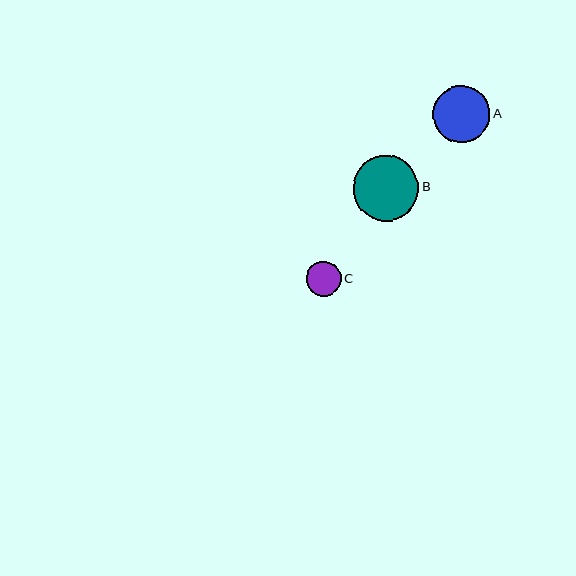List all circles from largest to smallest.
From largest to smallest: B, A, C.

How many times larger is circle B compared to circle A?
Circle B is approximately 1.1 times the size of circle A.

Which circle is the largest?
Circle B is the largest with a size of approximately 66 pixels.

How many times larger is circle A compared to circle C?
Circle A is approximately 1.6 times the size of circle C.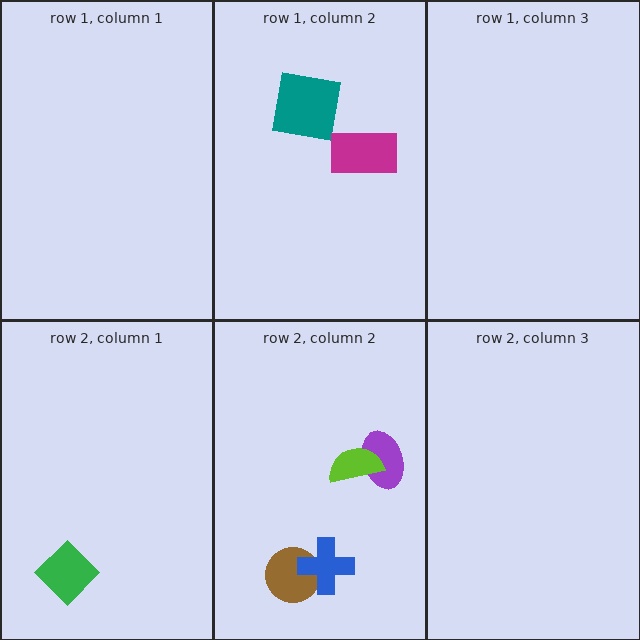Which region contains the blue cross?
The row 2, column 2 region.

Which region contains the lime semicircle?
The row 2, column 2 region.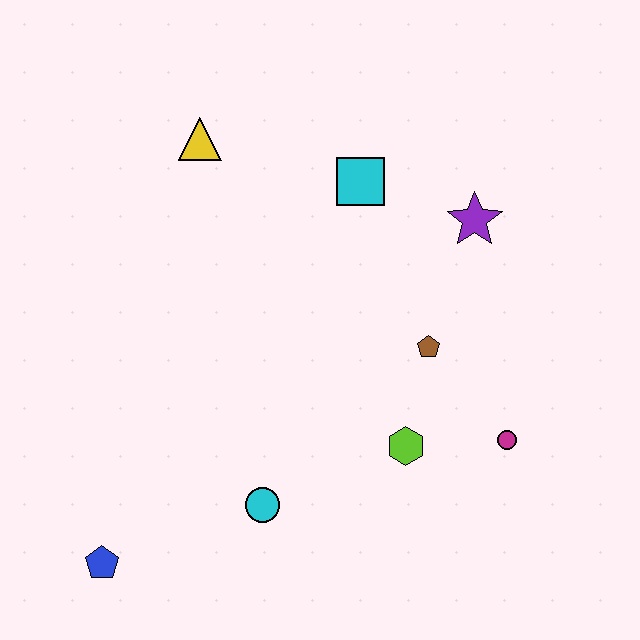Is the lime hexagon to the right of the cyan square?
Yes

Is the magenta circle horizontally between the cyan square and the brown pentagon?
No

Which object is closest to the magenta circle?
The lime hexagon is closest to the magenta circle.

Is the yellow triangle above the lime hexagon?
Yes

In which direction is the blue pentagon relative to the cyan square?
The blue pentagon is below the cyan square.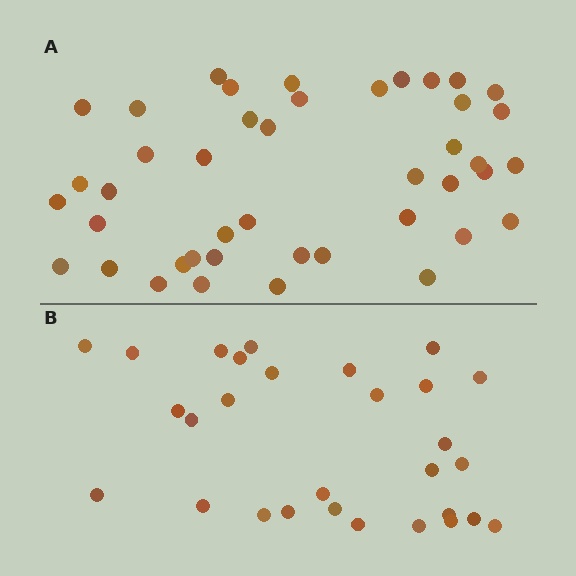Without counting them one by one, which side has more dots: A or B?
Region A (the top region) has more dots.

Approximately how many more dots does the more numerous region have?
Region A has approximately 15 more dots than region B.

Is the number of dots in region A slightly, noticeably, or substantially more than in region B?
Region A has substantially more. The ratio is roughly 1.5 to 1.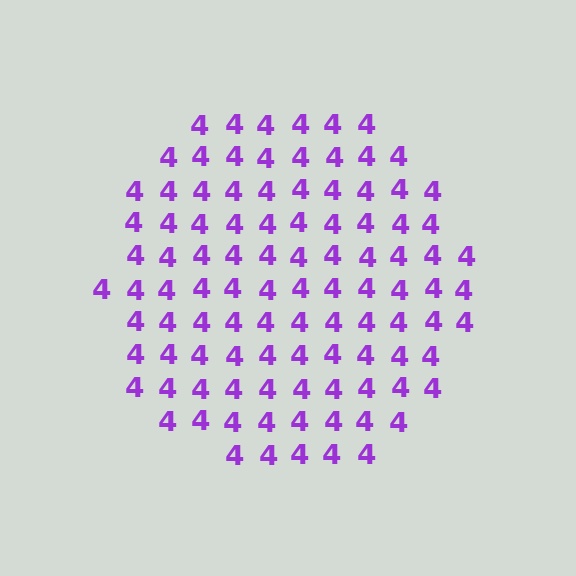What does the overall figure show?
The overall figure shows a circle.